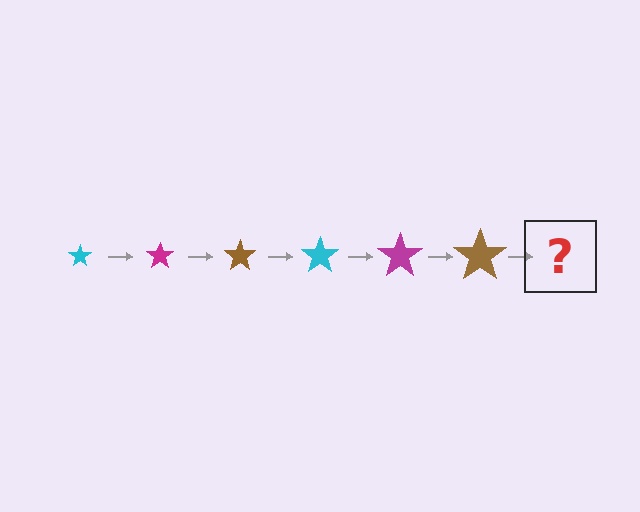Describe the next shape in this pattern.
It should be a cyan star, larger than the previous one.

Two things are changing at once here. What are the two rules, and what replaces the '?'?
The two rules are that the star grows larger each step and the color cycles through cyan, magenta, and brown. The '?' should be a cyan star, larger than the previous one.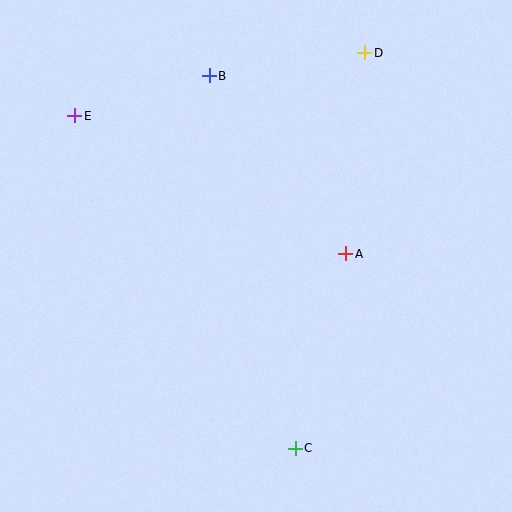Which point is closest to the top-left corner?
Point E is closest to the top-left corner.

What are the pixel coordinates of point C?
Point C is at (295, 448).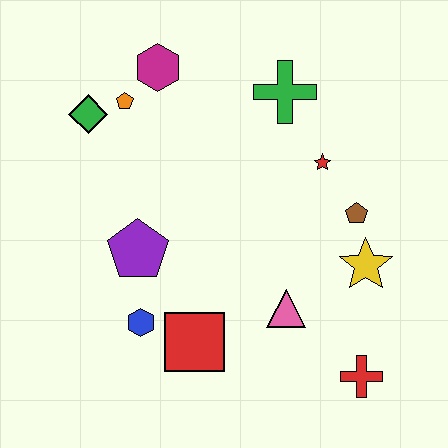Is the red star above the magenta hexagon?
No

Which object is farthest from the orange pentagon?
The red cross is farthest from the orange pentagon.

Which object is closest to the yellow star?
The brown pentagon is closest to the yellow star.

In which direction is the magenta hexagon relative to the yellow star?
The magenta hexagon is to the left of the yellow star.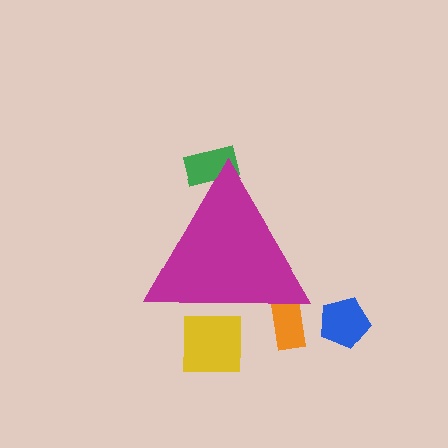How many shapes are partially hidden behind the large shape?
3 shapes are partially hidden.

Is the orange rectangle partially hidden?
Yes, the orange rectangle is partially hidden behind the magenta triangle.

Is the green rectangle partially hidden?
Yes, the green rectangle is partially hidden behind the magenta triangle.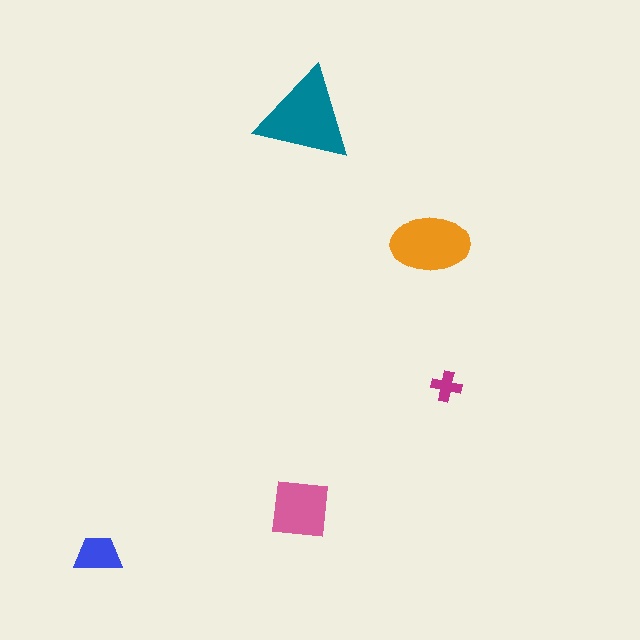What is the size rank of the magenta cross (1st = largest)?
5th.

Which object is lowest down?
The blue trapezoid is bottommost.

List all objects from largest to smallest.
The teal triangle, the orange ellipse, the pink square, the blue trapezoid, the magenta cross.